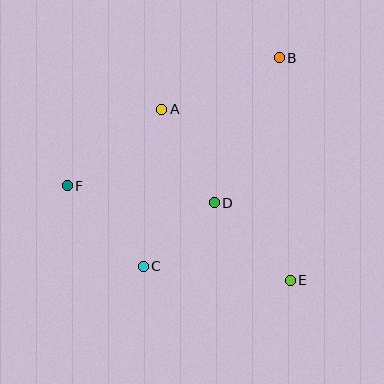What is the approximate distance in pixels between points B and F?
The distance between B and F is approximately 248 pixels.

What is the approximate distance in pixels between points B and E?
The distance between B and E is approximately 223 pixels.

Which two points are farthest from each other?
Points B and C are farthest from each other.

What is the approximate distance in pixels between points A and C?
The distance between A and C is approximately 158 pixels.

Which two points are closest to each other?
Points C and D are closest to each other.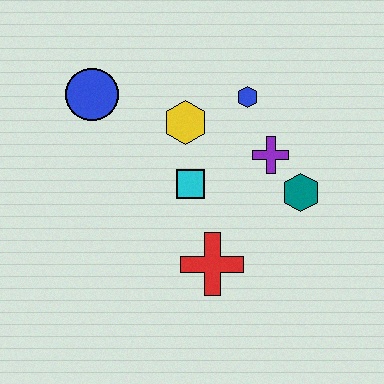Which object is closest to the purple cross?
The teal hexagon is closest to the purple cross.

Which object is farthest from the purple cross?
The blue circle is farthest from the purple cross.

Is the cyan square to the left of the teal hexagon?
Yes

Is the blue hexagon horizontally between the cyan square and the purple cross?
Yes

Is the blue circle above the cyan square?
Yes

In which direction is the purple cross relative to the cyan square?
The purple cross is to the right of the cyan square.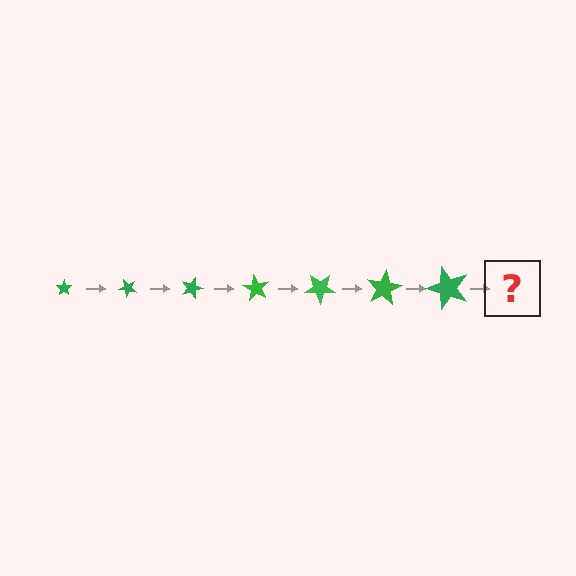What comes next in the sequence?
The next element should be a star, larger than the previous one and rotated 315 degrees from the start.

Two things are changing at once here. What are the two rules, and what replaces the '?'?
The two rules are that the star grows larger each step and it rotates 45 degrees each step. The '?' should be a star, larger than the previous one and rotated 315 degrees from the start.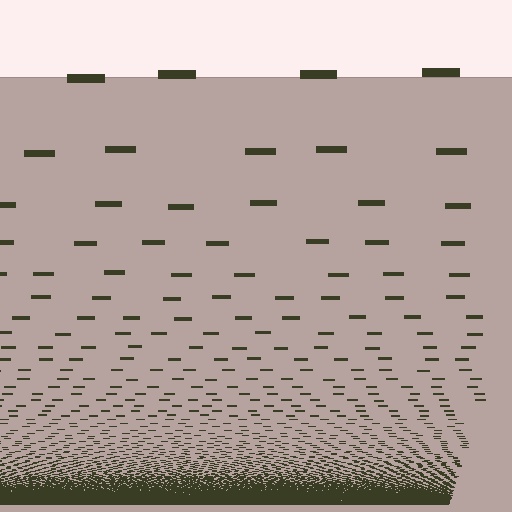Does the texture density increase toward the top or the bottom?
Density increases toward the bottom.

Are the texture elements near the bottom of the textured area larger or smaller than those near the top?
Smaller. The gradient is inverted — elements near the bottom are smaller and denser.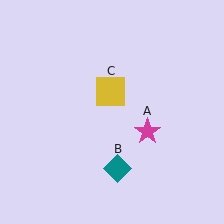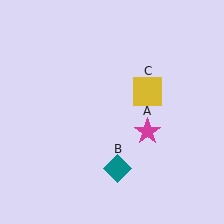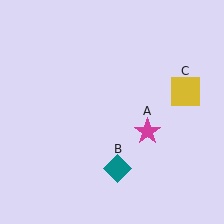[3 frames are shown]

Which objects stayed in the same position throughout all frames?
Magenta star (object A) and teal diamond (object B) remained stationary.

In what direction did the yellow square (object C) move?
The yellow square (object C) moved right.